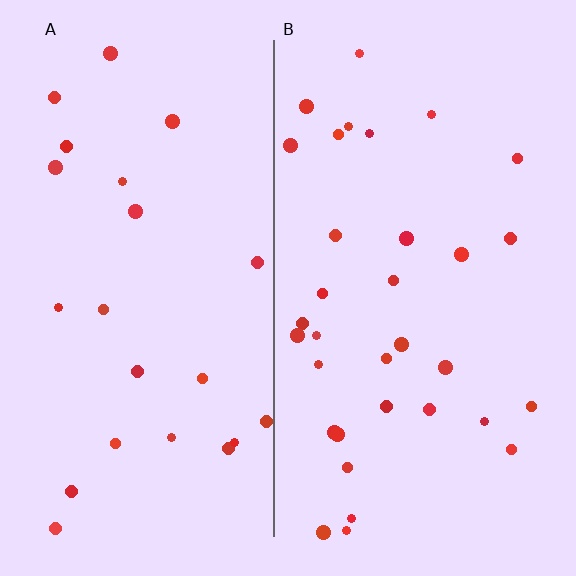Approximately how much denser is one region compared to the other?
Approximately 1.5× — region B over region A.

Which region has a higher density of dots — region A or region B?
B (the right).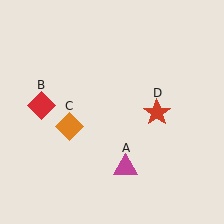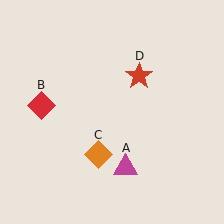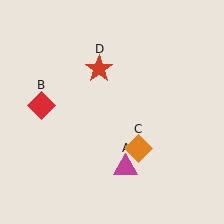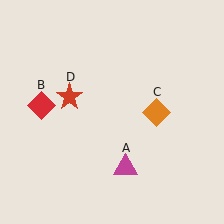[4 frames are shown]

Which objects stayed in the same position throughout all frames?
Magenta triangle (object A) and red diamond (object B) remained stationary.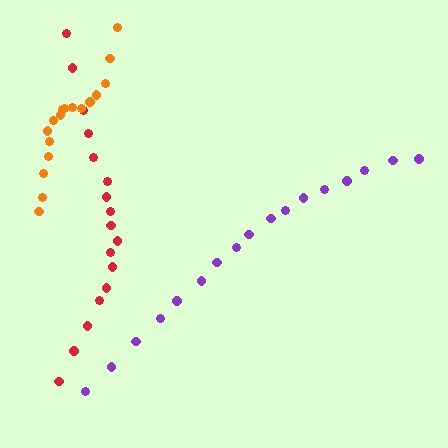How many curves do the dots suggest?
There are 3 distinct paths.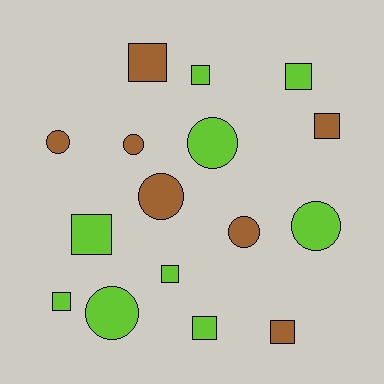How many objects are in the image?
There are 16 objects.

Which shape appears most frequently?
Square, with 9 objects.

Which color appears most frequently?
Lime, with 9 objects.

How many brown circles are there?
There are 4 brown circles.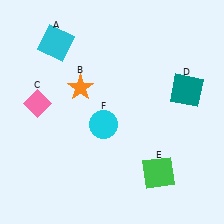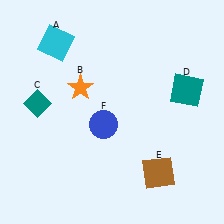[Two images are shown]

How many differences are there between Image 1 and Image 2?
There are 3 differences between the two images.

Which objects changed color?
C changed from pink to teal. E changed from green to brown. F changed from cyan to blue.